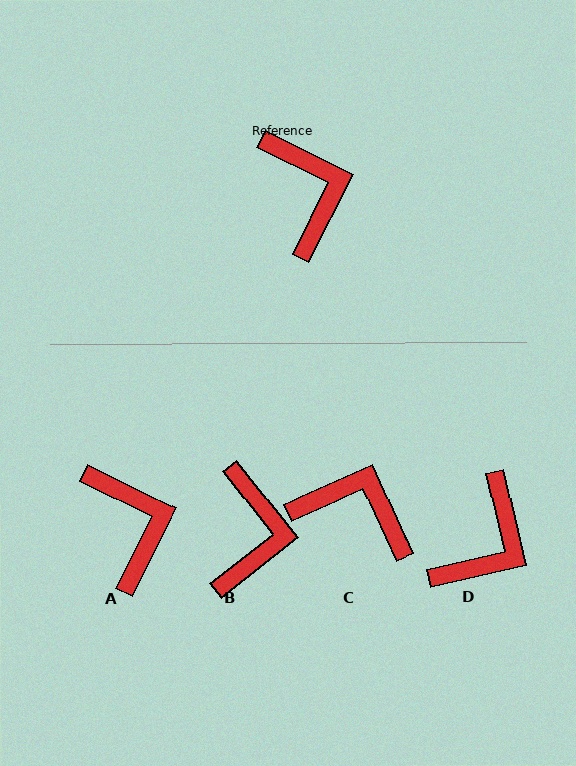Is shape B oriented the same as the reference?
No, it is off by about 25 degrees.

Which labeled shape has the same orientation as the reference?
A.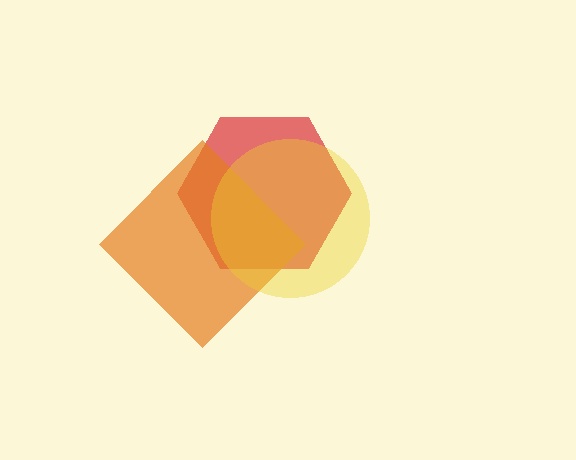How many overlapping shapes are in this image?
There are 3 overlapping shapes in the image.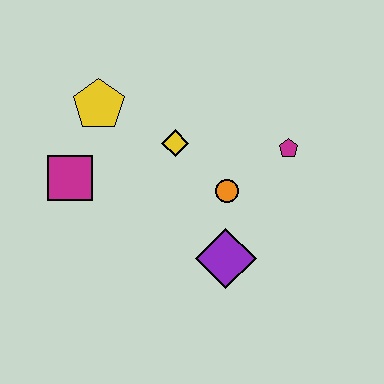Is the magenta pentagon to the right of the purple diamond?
Yes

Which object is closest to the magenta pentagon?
The orange circle is closest to the magenta pentagon.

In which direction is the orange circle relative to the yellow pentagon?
The orange circle is to the right of the yellow pentagon.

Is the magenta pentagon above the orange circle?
Yes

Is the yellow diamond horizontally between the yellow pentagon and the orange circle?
Yes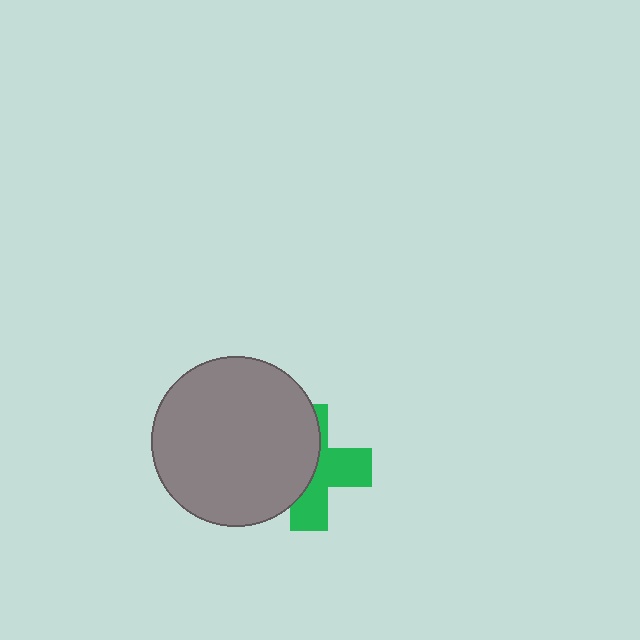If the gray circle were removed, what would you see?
You would see the complete green cross.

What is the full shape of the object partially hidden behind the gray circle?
The partially hidden object is a green cross.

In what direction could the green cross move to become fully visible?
The green cross could move right. That would shift it out from behind the gray circle entirely.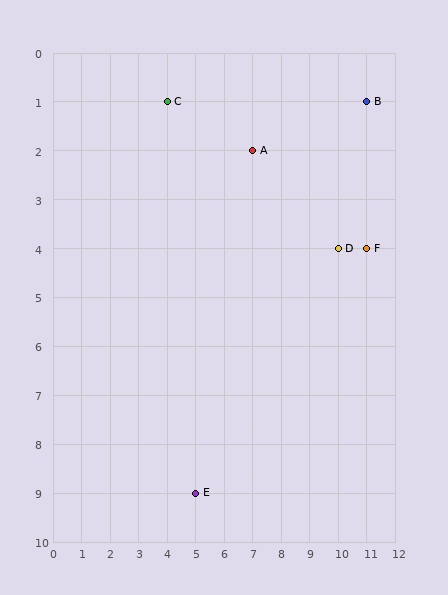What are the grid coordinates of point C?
Point C is at grid coordinates (4, 1).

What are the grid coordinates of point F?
Point F is at grid coordinates (11, 4).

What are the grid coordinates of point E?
Point E is at grid coordinates (5, 9).